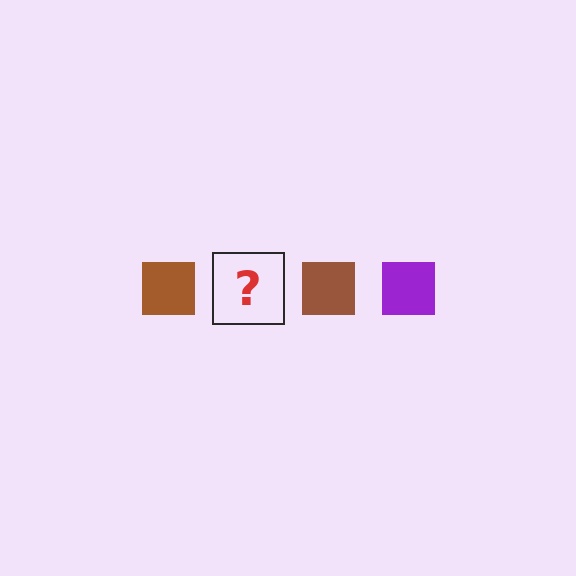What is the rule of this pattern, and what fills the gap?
The rule is that the pattern cycles through brown, purple squares. The gap should be filled with a purple square.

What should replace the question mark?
The question mark should be replaced with a purple square.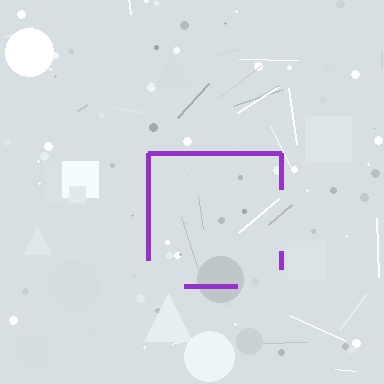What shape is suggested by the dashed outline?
The dashed outline suggests a square.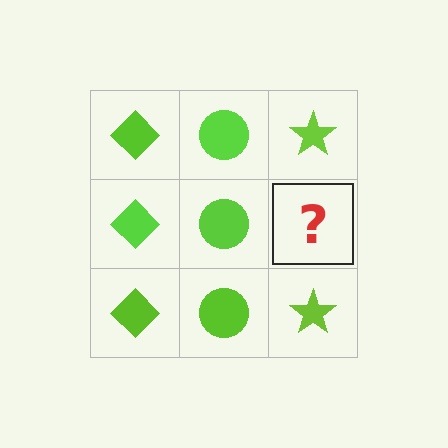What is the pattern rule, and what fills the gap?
The rule is that each column has a consistent shape. The gap should be filled with a lime star.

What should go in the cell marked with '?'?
The missing cell should contain a lime star.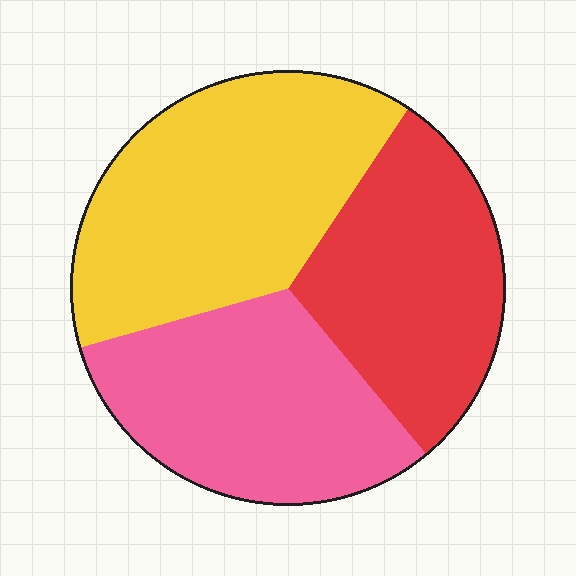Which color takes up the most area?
Yellow, at roughly 40%.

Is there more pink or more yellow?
Yellow.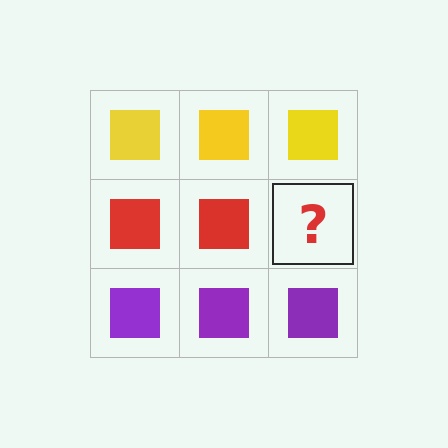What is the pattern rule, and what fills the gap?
The rule is that each row has a consistent color. The gap should be filled with a red square.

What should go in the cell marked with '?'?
The missing cell should contain a red square.